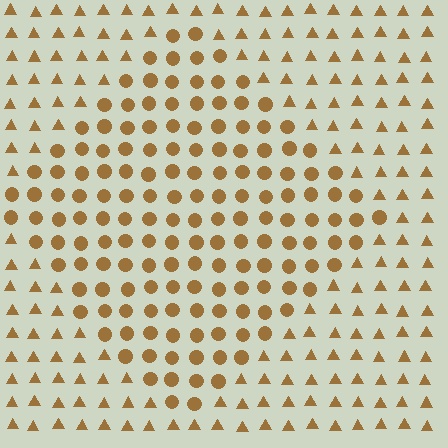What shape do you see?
I see a diamond.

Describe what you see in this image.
The image is filled with small brown elements arranged in a uniform grid. A diamond-shaped region contains circles, while the surrounding area contains triangles. The boundary is defined purely by the change in element shape.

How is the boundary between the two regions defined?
The boundary is defined by a change in element shape: circles inside vs. triangles outside. All elements share the same color and spacing.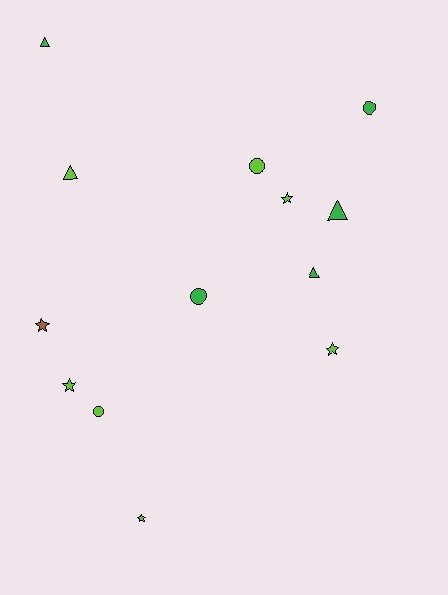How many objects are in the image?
There are 13 objects.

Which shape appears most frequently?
Star, with 5 objects.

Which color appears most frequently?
Lime, with 7 objects.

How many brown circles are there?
There are no brown circles.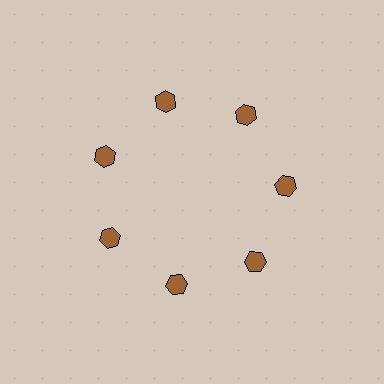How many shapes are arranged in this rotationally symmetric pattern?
There are 7 shapes, arranged in 7 groups of 1.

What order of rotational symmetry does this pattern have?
This pattern has 7-fold rotational symmetry.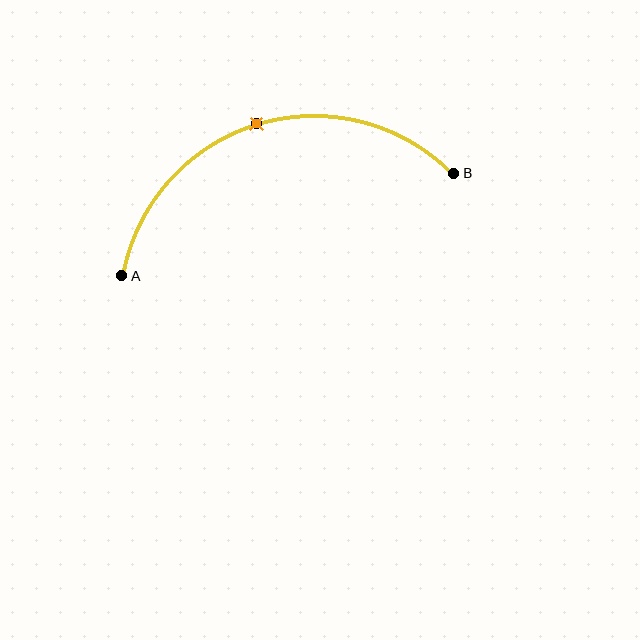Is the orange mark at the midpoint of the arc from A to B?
Yes. The orange mark lies on the arc at equal arc-length from both A and B — it is the arc midpoint.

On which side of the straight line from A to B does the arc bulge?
The arc bulges above the straight line connecting A and B.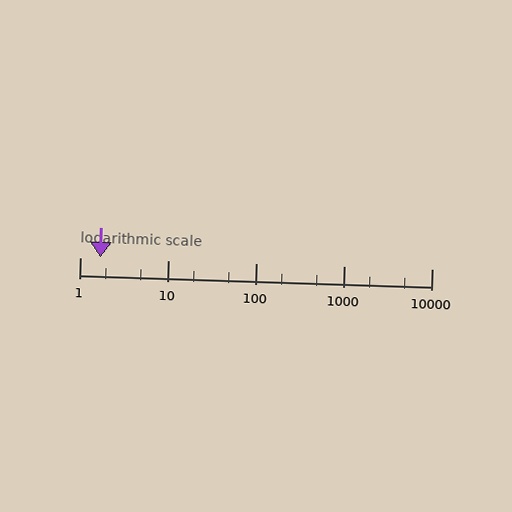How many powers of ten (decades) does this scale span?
The scale spans 4 decades, from 1 to 10000.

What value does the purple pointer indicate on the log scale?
The pointer indicates approximately 1.7.